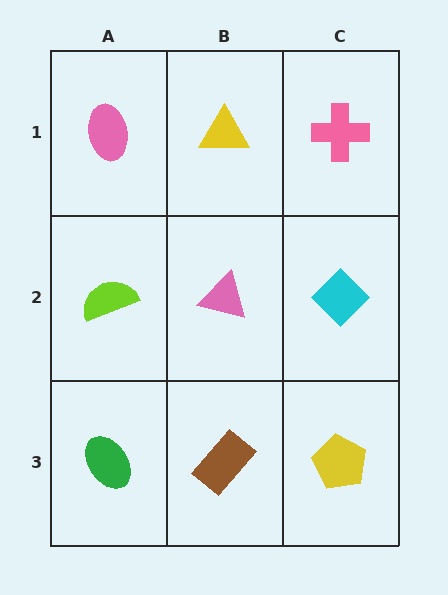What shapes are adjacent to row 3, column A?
A lime semicircle (row 2, column A), a brown rectangle (row 3, column B).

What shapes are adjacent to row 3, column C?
A cyan diamond (row 2, column C), a brown rectangle (row 3, column B).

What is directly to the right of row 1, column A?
A yellow triangle.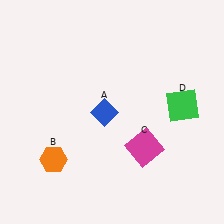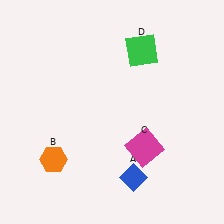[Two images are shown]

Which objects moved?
The objects that moved are: the blue diamond (A), the green square (D).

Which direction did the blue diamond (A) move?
The blue diamond (A) moved down.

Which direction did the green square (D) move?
The green square (D) moved up.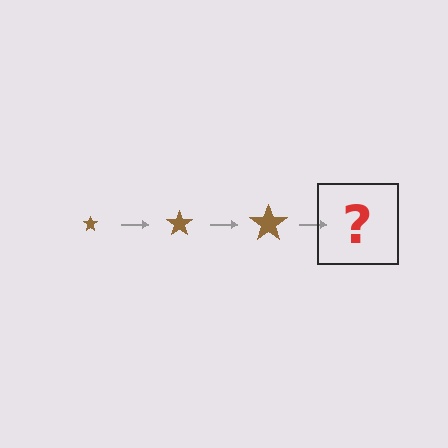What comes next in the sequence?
The next element should be a brown star, larger than the previous one.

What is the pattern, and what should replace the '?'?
The pattern is that the star gets progressively larger each step. The '?' should be a brown star, larger than the previous one.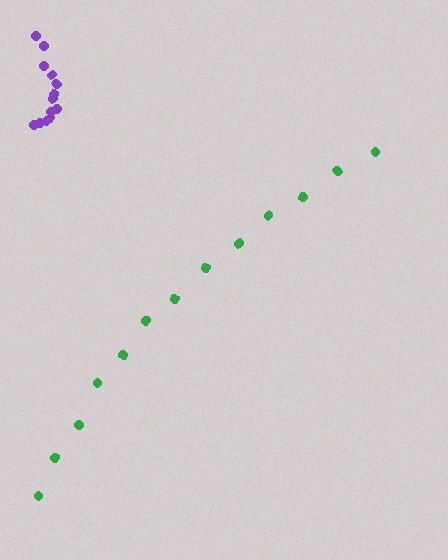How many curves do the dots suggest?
There are 2 distinct paths.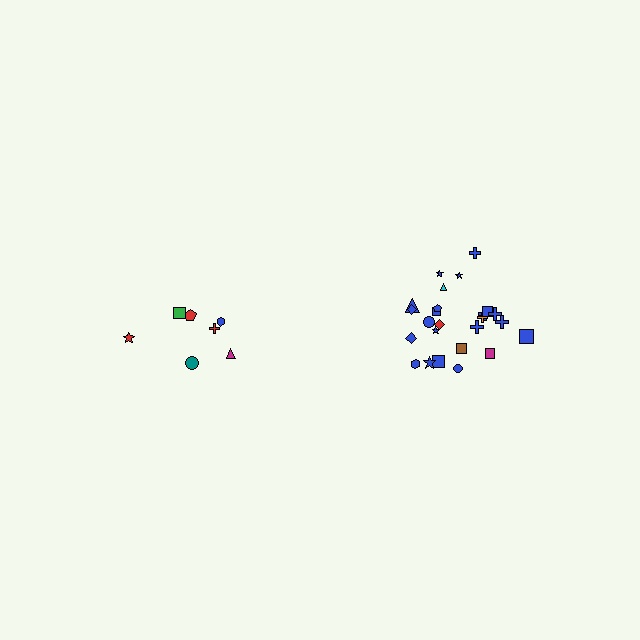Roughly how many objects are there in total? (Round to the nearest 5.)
Roughly 30 objects in total.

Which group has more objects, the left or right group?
The right group.